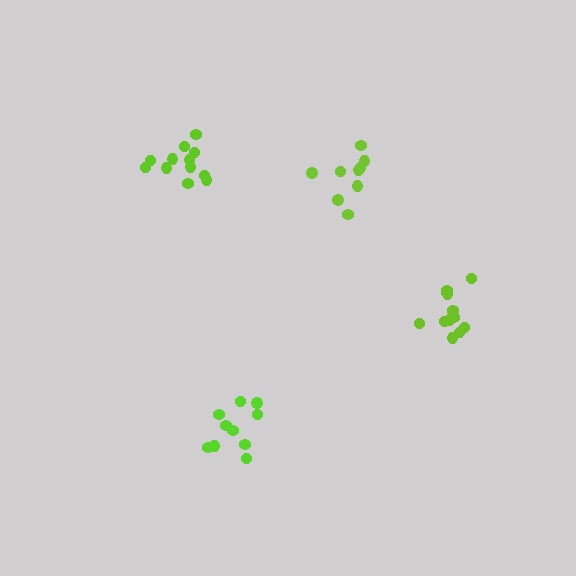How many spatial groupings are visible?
There are 4 spatial groupings.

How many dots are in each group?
Group 1: 12 dots, Group 2: 10 dots, Group 3: 12 dots, Group 4: 9 dots (43 total).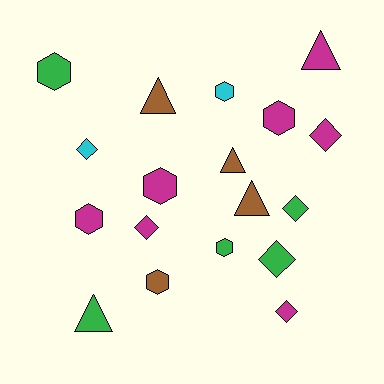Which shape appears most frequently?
Hexagon, with 7 objects.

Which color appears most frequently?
Magenta, with 7 objects.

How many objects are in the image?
There are 18 objects.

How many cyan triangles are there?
There are no cyan triangles.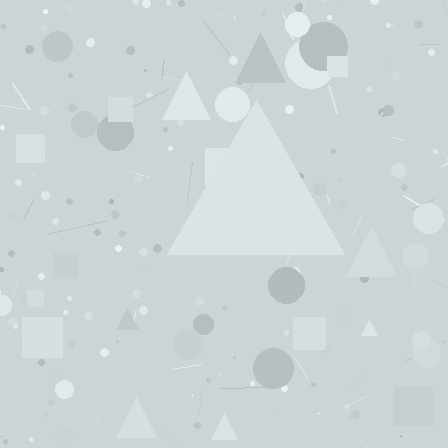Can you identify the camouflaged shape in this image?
The camouflaged shape is a triangle.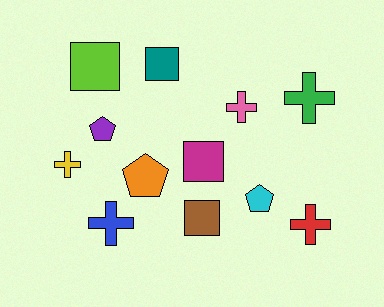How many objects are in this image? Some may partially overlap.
There are 12 objects.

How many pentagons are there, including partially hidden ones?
There are 3 pentagons.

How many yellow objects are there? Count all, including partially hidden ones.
There is 1 yellow object.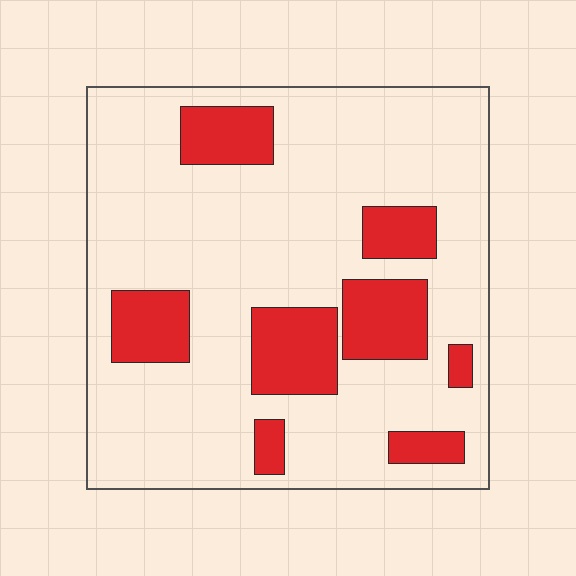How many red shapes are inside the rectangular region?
8.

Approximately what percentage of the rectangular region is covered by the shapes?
Approximately 20%.